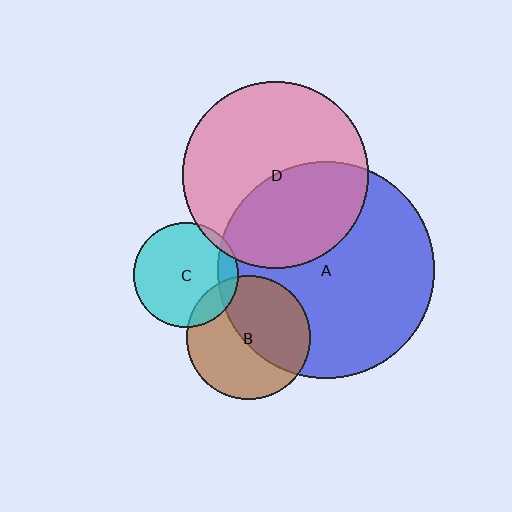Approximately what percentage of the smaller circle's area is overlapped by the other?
Approximately 15%.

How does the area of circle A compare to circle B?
Approximately 3.1 times.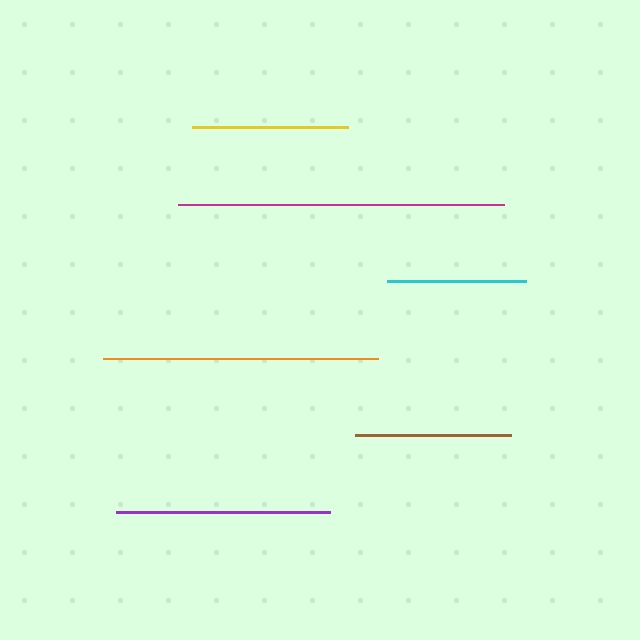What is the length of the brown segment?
The brown segment is approximately 156 pixels long.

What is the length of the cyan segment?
The cyan segment is approximately 140 pixels long.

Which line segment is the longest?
The magenta line is the longest at approximately 327 pixels.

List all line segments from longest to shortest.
From longest to shortest: magenta, orange, purple, brown, yellow, cyan.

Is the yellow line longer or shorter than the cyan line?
The yellow line is longer than the cyan line.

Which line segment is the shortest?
The cyan line is the shortest at approximately 140 pixels.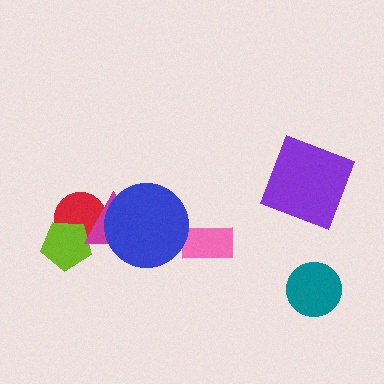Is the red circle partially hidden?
Yes, it is partially covered by another shape.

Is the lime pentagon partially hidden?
Yes, it is partially covered by another shape.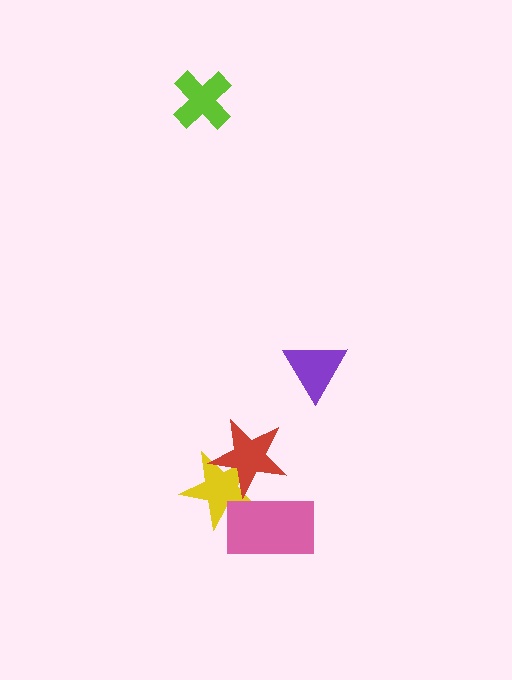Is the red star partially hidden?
Yes, it is partially covered by another shape.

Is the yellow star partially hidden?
Yes, it is partially covered by another shape.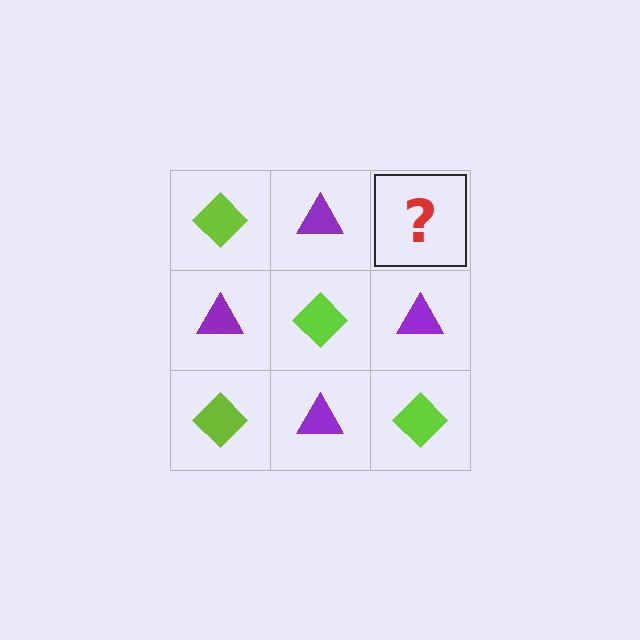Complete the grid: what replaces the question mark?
The question mark should be replaced with a lime diamond.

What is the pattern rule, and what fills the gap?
The rule is that it alternates lime diamond and purple triangle in a checkerboard pattern. The gap should be filled with a lime diamond.